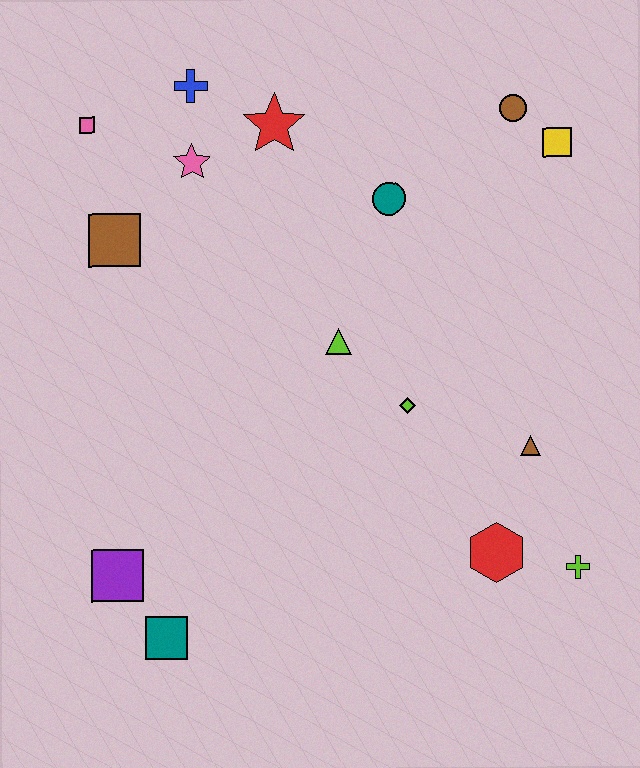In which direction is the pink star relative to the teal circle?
The pink star is to the left of the teal circle.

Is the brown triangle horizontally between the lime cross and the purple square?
Yes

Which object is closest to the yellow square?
The brown circle is closest to the yellow square.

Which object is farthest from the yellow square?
The teal square is farthest from the yellow square.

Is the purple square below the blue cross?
Yes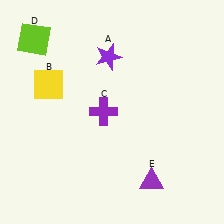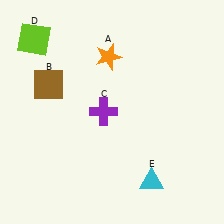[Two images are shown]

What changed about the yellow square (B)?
In Image 1, B is yellow. In Image 2, it changed to brown.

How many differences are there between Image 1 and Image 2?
There are 3 differences between the two images.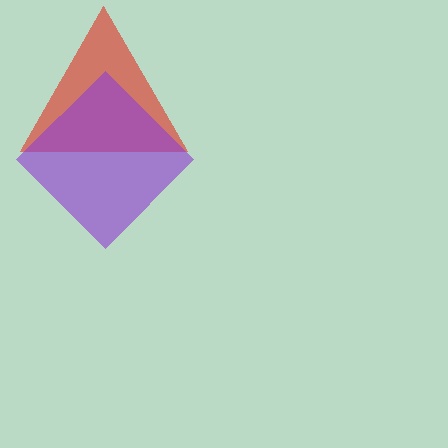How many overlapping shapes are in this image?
There are 2 overlapping shapes in the image.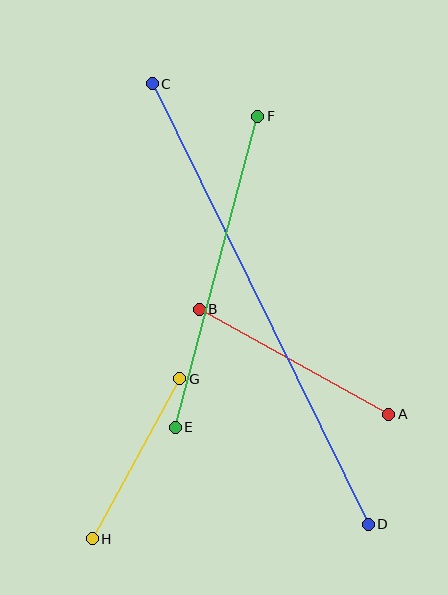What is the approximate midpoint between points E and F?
The midpoint is at approximately (217, 272) pixels.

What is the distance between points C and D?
The distance is approximately 491 pixels.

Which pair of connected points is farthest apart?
Points C and D are farthest apart.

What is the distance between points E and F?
The distance is approximately 322 pixels.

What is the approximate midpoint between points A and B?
The midpoint is at approximately (294, 362) pixels.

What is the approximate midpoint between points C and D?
The midpoint is at approximately (260, 304) pixels.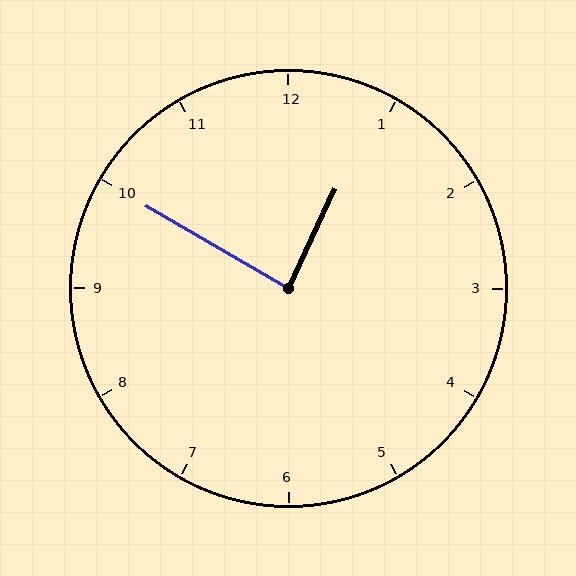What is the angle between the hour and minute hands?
Approximately 85 degrees.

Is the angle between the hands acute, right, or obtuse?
It is right.